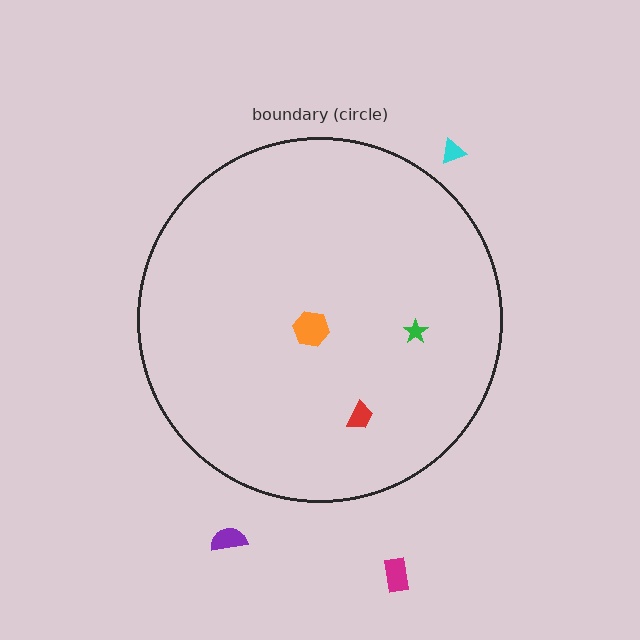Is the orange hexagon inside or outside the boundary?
Inside.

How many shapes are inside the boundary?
3 inside, 3 outside.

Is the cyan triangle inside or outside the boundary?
Outside.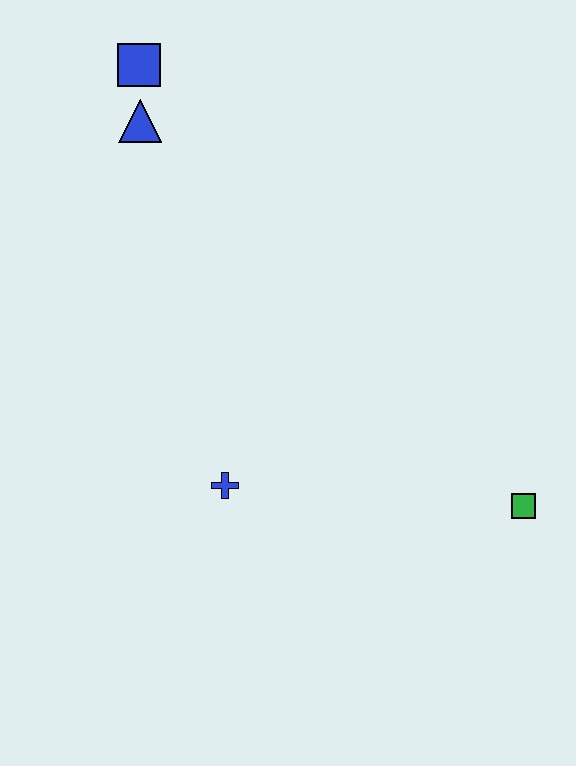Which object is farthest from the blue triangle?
The green square is farthest from the blue triangle.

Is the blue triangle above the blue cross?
Yes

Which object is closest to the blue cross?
The green square is closest to the blue cross.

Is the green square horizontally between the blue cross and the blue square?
No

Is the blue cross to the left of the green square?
Yes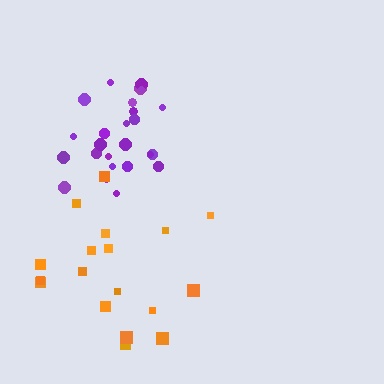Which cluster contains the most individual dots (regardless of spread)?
Purple (25).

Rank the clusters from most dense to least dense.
purple, orange.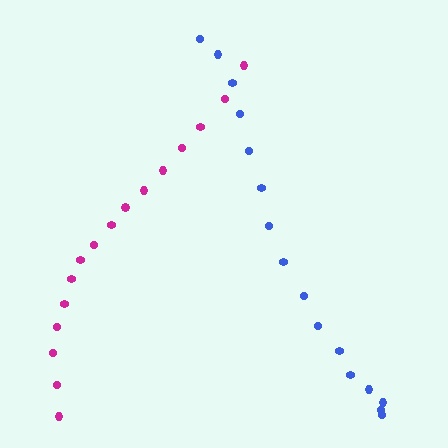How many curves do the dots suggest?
There are 2 distinct paths.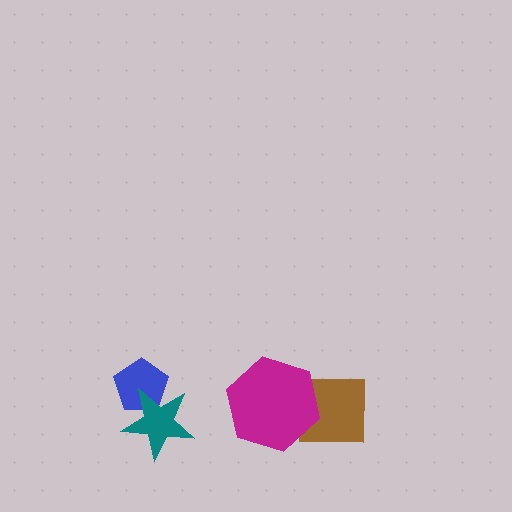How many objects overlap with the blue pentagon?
1 object overlaps with the blue pentagon.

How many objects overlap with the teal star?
1 object overlaps with the teal star.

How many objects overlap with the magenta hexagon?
1 object overlaps with the magenta hexagon.